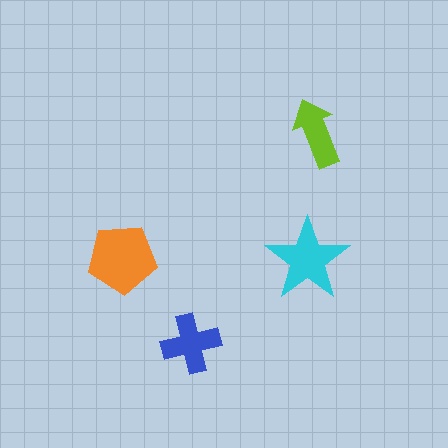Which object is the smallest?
The lime arrow.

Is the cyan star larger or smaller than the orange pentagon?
Smaller.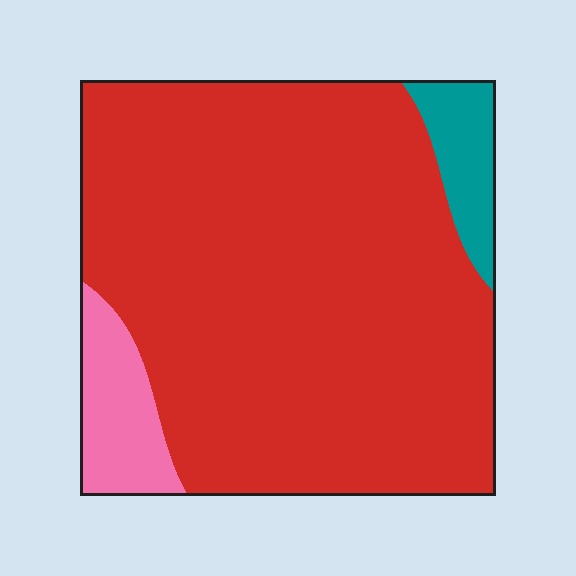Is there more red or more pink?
Red.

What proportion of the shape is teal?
Teal covers about 5% of the shape.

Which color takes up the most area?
Red, at roughly 85%.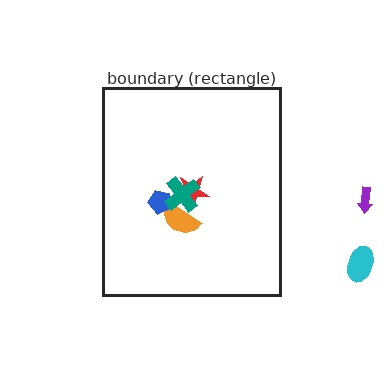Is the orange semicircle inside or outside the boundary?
Inside.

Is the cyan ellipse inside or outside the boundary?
Outside.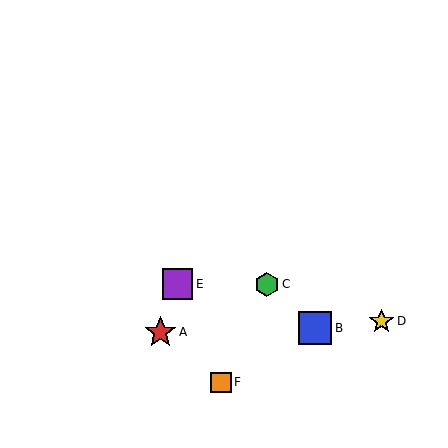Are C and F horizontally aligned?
No, C is at y≈284 and F is at y≈382.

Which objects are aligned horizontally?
Objects C, E are aligned horizontally.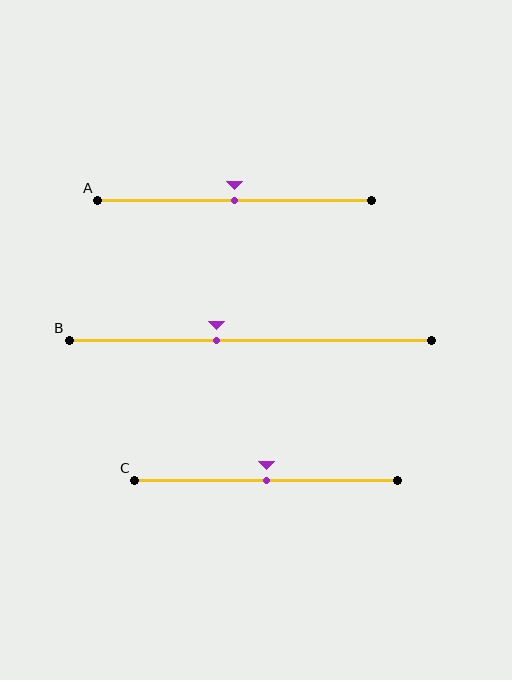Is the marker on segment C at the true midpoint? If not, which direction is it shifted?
Yes, the marker on segment C is at the true midpoint.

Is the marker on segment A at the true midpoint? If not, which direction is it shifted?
Yes, the marker on segment A is at the true midpoint.